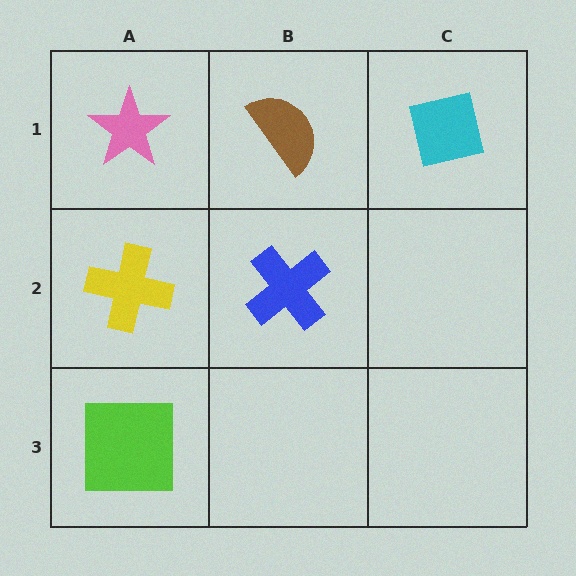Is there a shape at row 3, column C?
No, that cell is empty.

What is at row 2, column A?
A yellow cross.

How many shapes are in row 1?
3 shapes.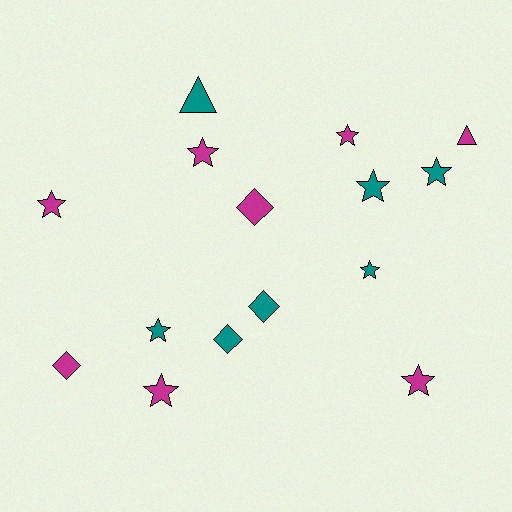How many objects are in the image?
There are 15 objects.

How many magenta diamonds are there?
There are 2 magenta diamonds.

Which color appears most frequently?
Magenta, with 8 objects.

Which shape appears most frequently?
Star, with 9 objects.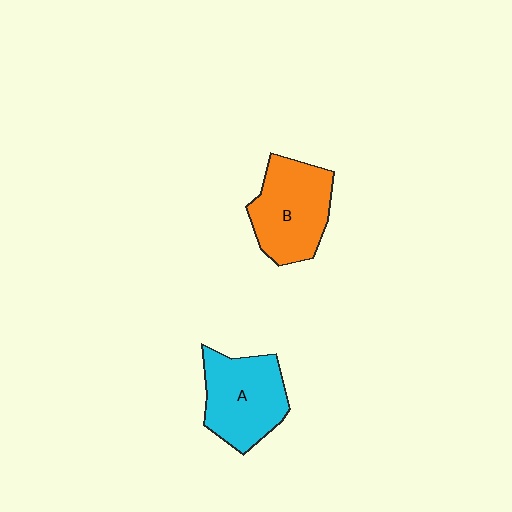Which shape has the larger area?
Shape B (orange).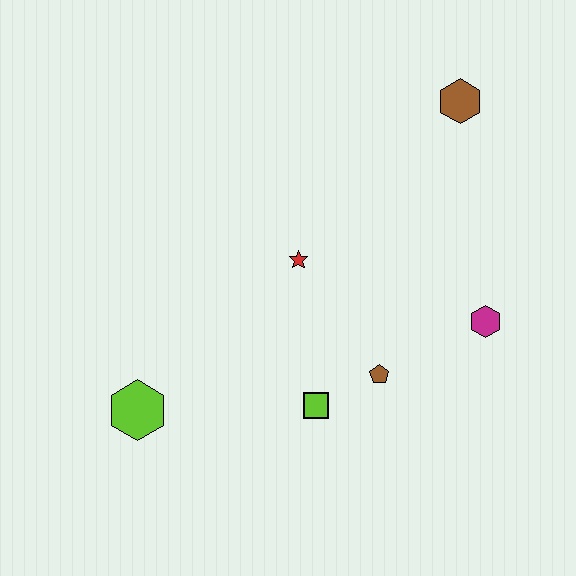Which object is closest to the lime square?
The brown pentagon is closest to the lime square.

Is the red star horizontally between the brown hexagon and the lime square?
No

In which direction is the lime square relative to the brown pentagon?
The lime square is to the left of the brown pentagon.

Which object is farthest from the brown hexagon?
The lime hexagon is farthest from the brown hexagon.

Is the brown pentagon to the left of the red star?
No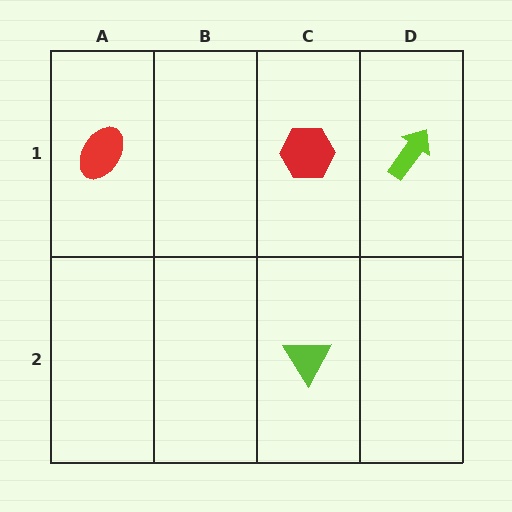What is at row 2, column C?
A lime triangle.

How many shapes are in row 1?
3 shapes.